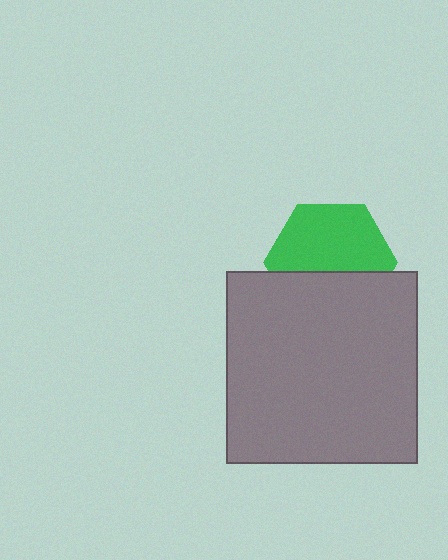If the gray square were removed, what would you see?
You would see the complete green hexagon.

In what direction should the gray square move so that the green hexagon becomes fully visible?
The gray square should move down. That is the shortest direction to clear the overlap and leave the green hexagon fully visible.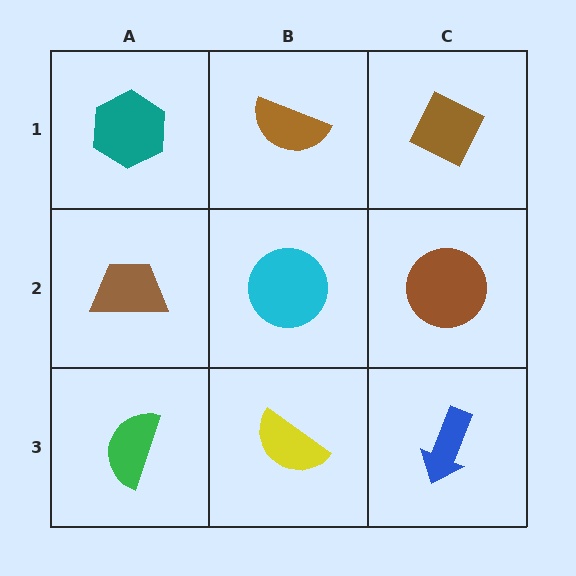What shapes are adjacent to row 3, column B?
A cyan circle (row 2, column B), a green semicircle (row 3, column A), a blue arrow (row 3, column C).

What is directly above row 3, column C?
A brown circle.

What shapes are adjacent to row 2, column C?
A brown diamond (row 1, column C), a blue arrow (row 3, column C), a cyan circle (row 2, column B).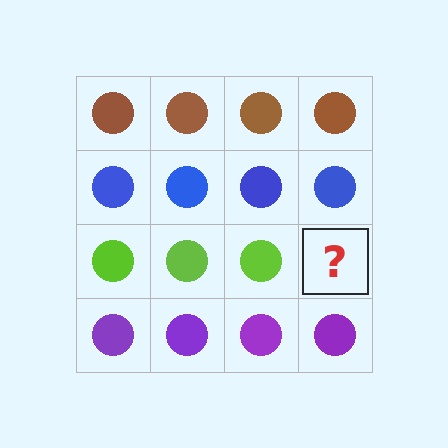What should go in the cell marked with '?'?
The missing cell should contain a lime circle.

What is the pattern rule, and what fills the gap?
The rule is that each row has a consistent color. The gap should be filled with a lime circle.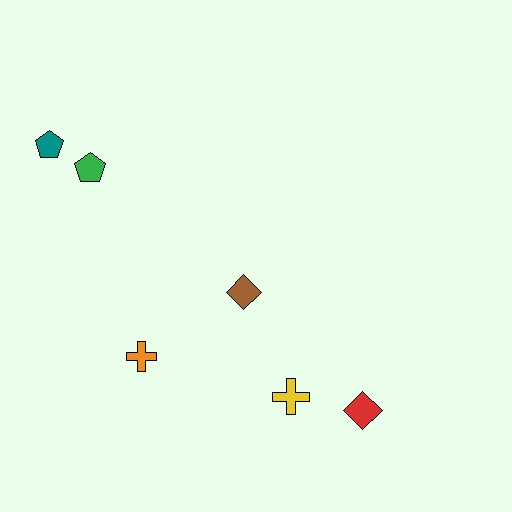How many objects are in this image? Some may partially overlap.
There are 6 objects.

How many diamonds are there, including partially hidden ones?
There are 2 diamonds.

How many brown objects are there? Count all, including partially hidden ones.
There is 1 brown object.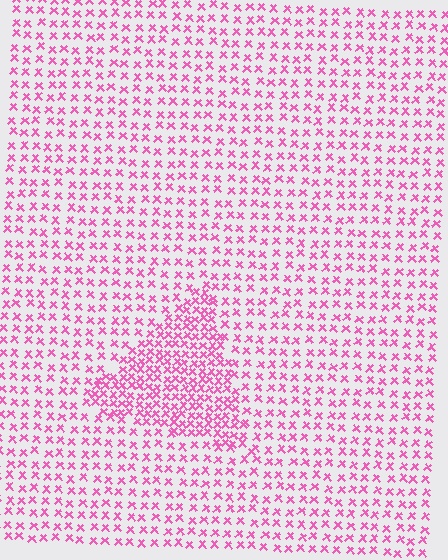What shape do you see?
I see a triangle.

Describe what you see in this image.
The image contains small pink elements arranged at two different densities. A triangle-shaped region is visible where the elements are more densely packed than the surrounding area.